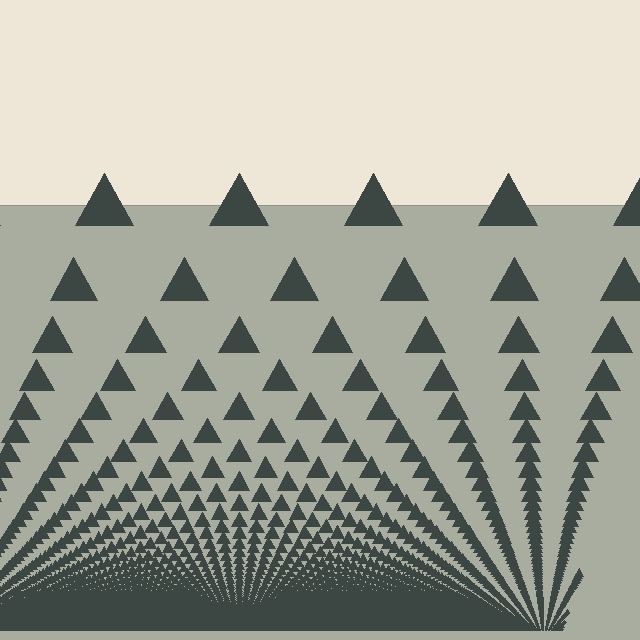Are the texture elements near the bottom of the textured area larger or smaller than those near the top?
Smaller. The gradient is inverted — elements near the bottom are smaller and denser.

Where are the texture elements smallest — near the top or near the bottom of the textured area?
Near the bottom.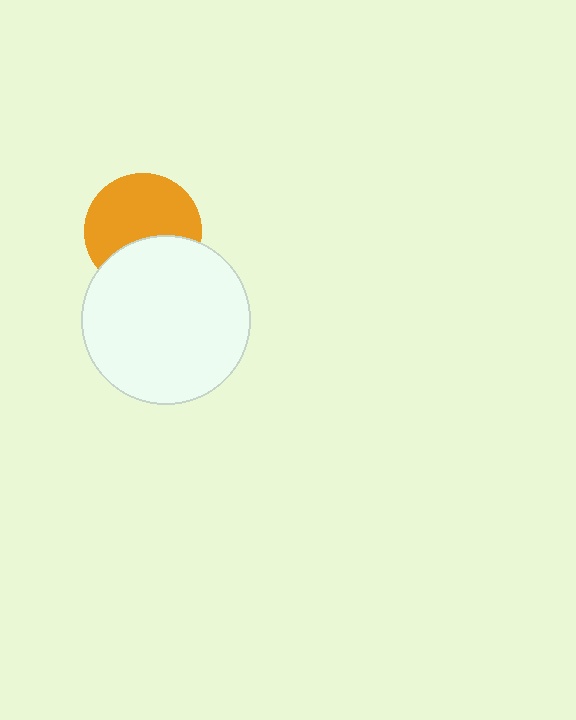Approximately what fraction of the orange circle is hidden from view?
Roughly 36% of the orange circle is hidden behind the white circle.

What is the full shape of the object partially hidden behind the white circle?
The partially hidden object is an orange circle.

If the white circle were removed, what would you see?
You would see the complete orange circle.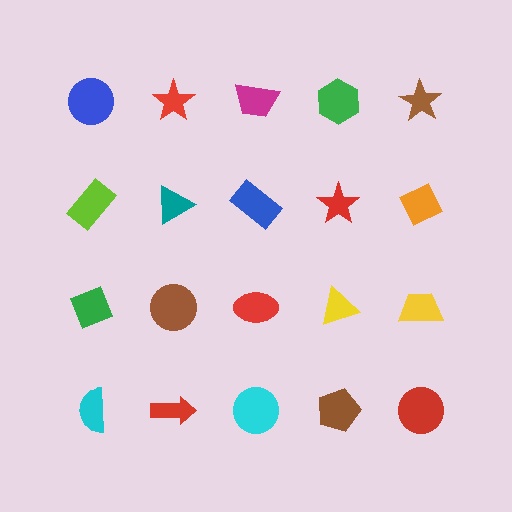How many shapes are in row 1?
5 shapes.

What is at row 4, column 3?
A cyan circle.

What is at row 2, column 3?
A blue rectangle.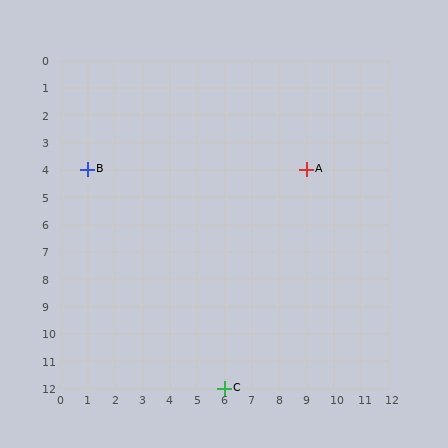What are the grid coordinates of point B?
Point B is at grid coordinates (1, 4).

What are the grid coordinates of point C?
Point C is at grid coordinates (6, 12).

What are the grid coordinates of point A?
Point A is at grid coordinates (9, 4).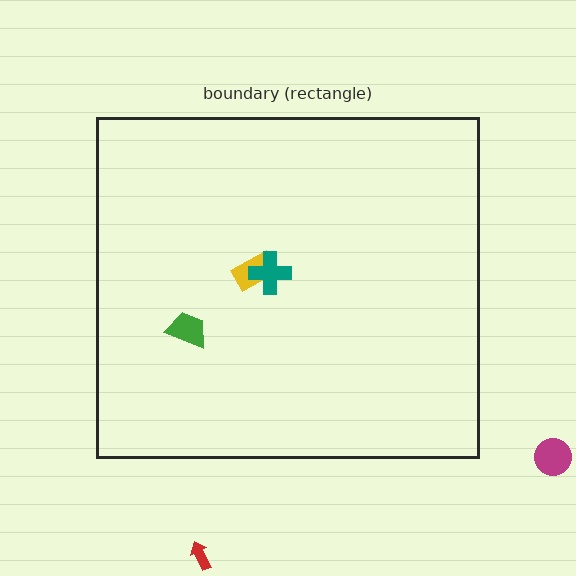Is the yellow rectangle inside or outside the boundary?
Inside.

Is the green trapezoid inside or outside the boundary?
Inside.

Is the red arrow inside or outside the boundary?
Outside.